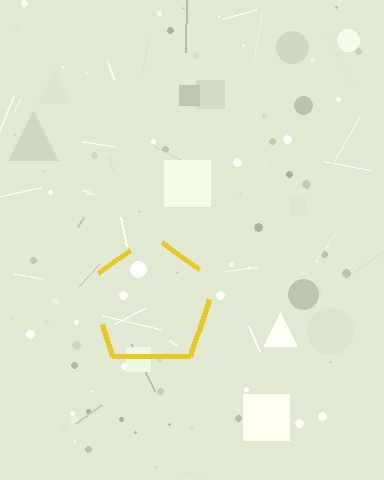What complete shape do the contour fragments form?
The contour fragments form a pentagon.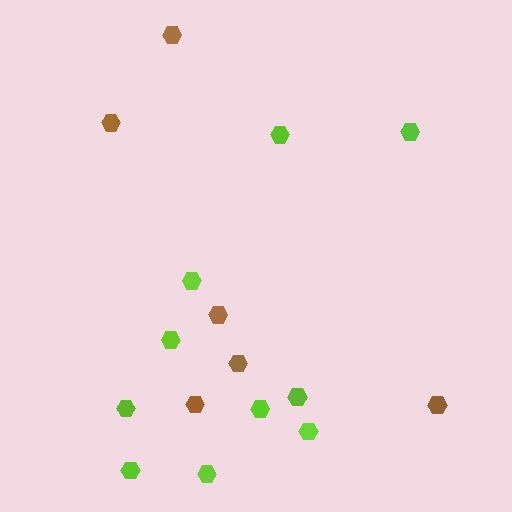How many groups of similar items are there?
There are 2 groups: one group of brown hexagons (6) and one group of lime hexagons (10).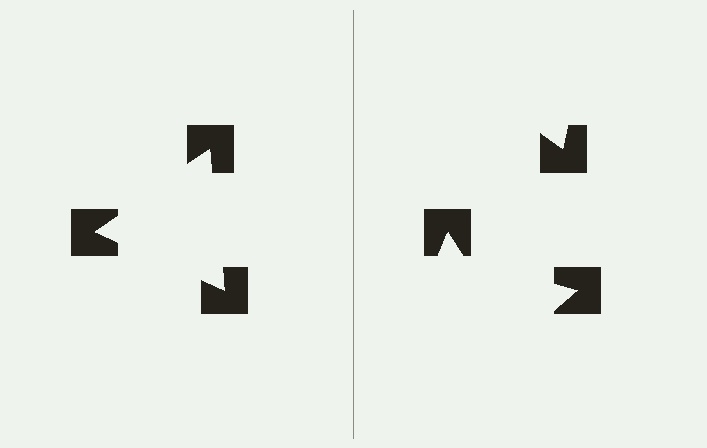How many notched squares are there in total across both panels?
6 — 3 on each side.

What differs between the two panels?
The notched squares are positioned identically on both sides; only the wedge orientations differ. On the left they align to a triangle; on the right they are misaligned.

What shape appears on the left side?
An illusory triangle.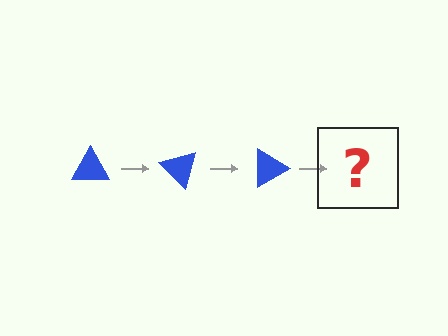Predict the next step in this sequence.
The next step is a blue triangle rotated 135 degrees.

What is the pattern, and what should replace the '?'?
The pattern is that the triangle rotates 45 degrees each step. The '?' should be a blue triangle rotated 135 degrees.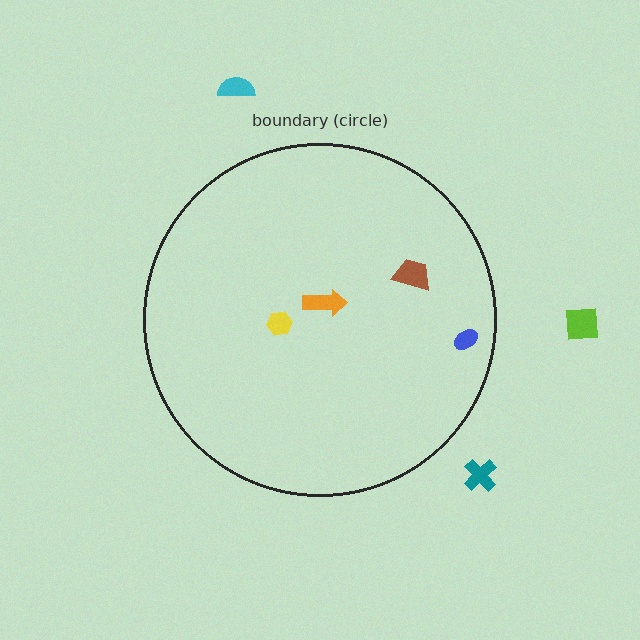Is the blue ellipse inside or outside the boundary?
Inside.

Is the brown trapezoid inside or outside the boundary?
Inside.